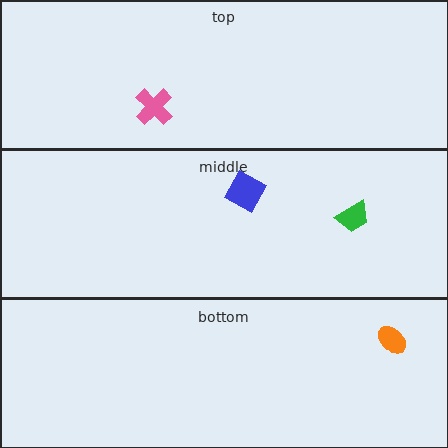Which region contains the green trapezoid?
The middle region.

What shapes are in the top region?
The pink cross.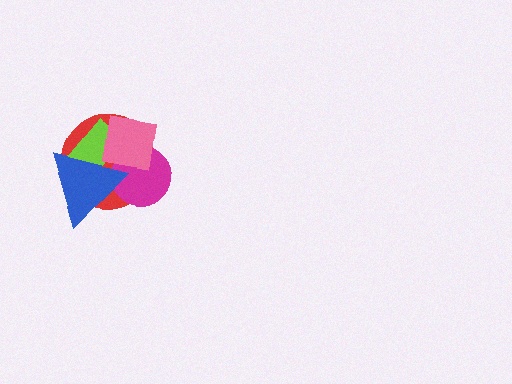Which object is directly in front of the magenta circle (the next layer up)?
The pink square is directly in front of the magenta circle.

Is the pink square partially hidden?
Yes, it is partially covered by another shape.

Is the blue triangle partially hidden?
No, no other shape covers it.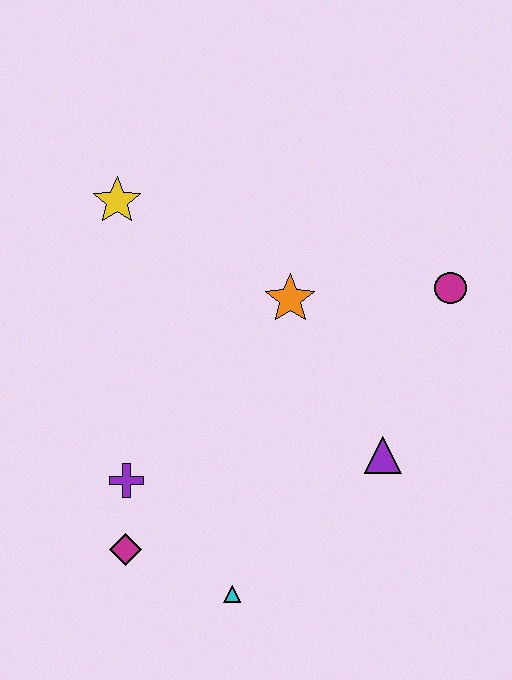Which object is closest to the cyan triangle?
The magenta diamond is closest to the cyan triangle.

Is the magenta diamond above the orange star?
No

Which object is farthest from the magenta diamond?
The magenta circle is farthest from the magenta diamond.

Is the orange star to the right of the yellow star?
Yes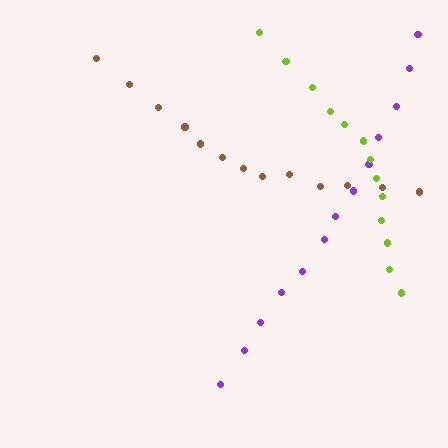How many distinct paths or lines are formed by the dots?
There are 3 distinct paths.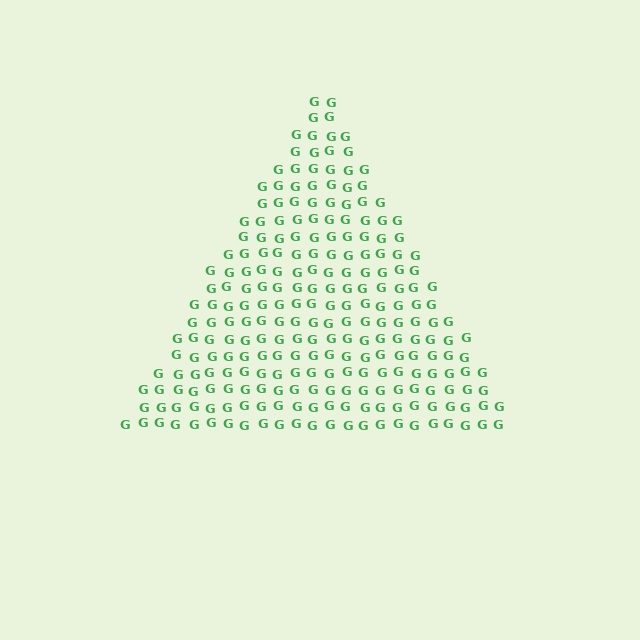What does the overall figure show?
The overall figure shows a triangle.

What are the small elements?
The small elements are letter G's.